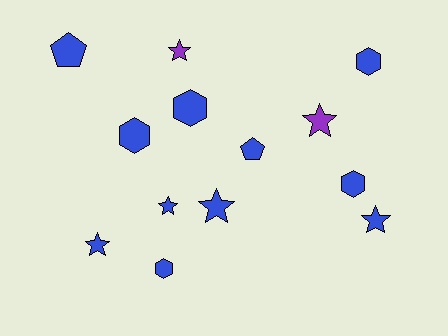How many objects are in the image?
There are 13 objects.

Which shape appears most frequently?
Star, with 6 objects.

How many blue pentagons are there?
There are 2 blue pentagons.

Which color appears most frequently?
Blue, with 11 objects.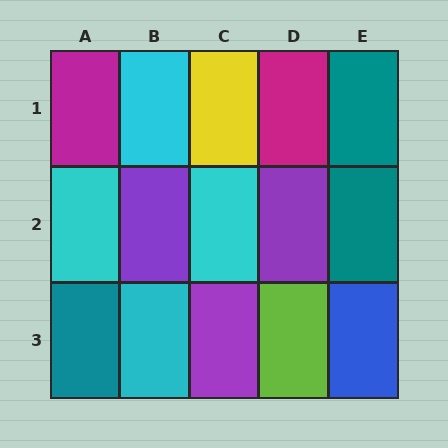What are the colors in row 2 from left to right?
Cyan, purple, cyan, purple, teal.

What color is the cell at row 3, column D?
Lime.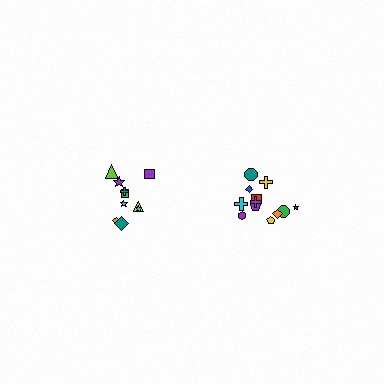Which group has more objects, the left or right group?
The right group.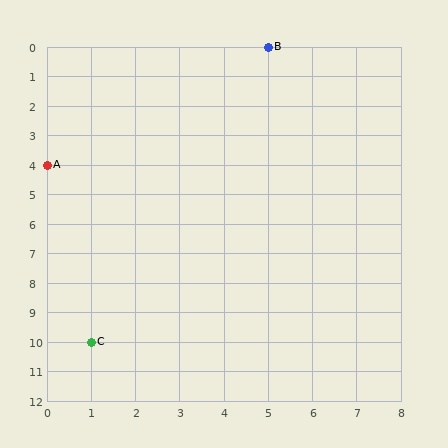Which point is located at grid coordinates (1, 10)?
Point C is at (1, 10).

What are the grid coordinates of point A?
Point A is at grid coordinates (0, 4).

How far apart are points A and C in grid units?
Points A and C are 1 column and 6 rows apart (about 6.1 grid units diagonally).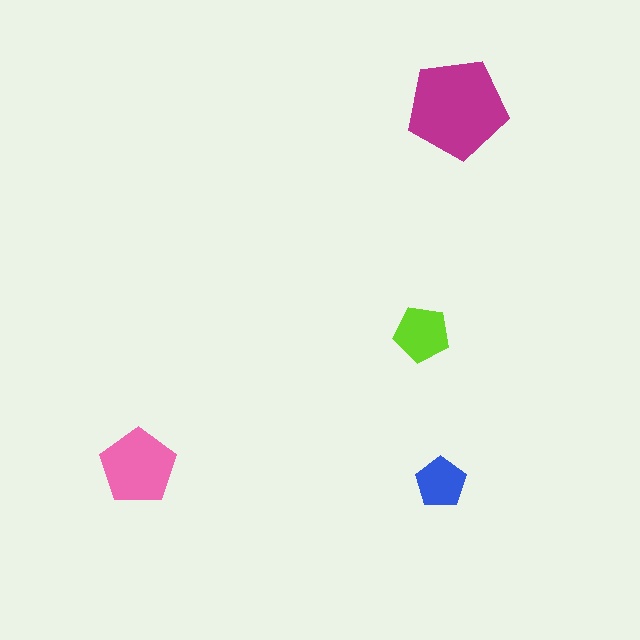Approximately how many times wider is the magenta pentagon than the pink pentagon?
About 1.5 times wider.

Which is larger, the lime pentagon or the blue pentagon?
The lime one.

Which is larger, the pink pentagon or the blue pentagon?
The pink one.